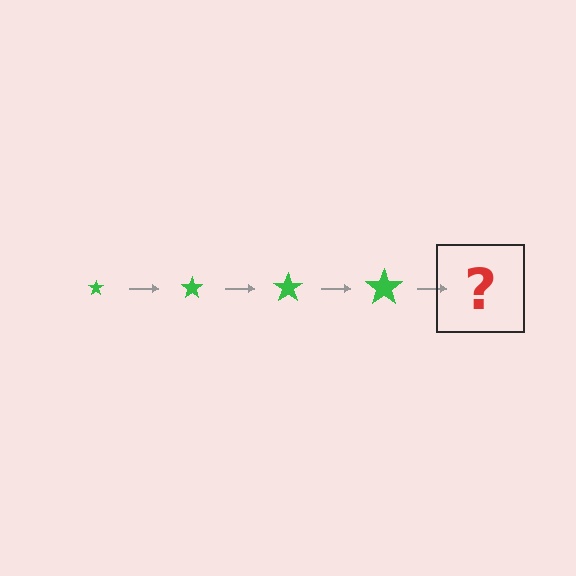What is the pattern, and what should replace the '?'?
The pattern is that the star gets progressively larger each step. The '?' should be a green star, larger than the previous one.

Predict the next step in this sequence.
The next step is a green star, larger than the previous one.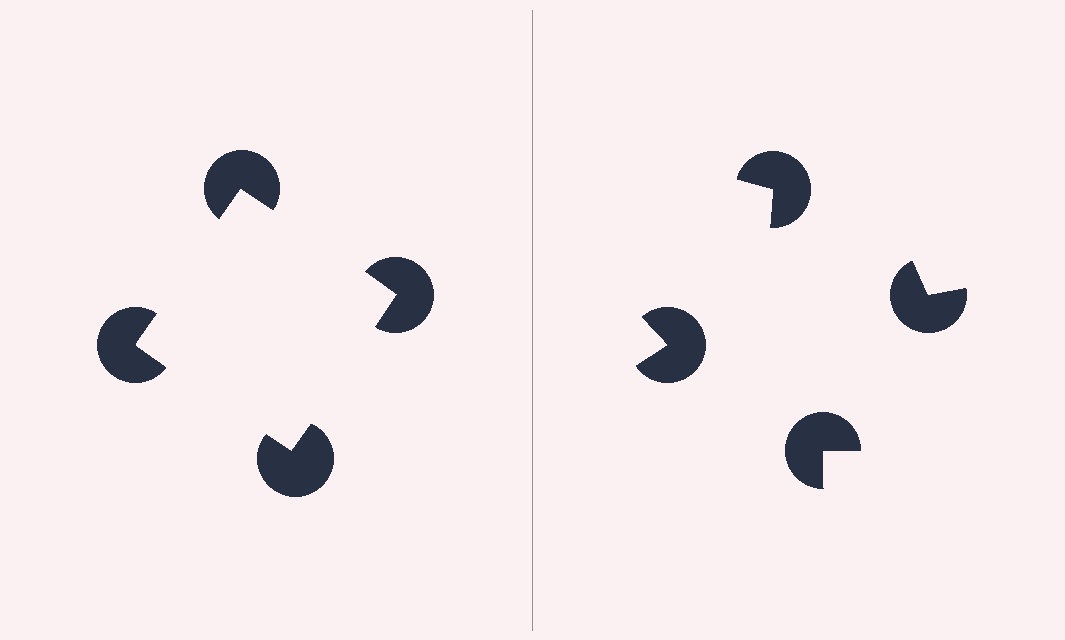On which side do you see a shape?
An illusory square appears on the left side. On the right side the wedge cuts are rotated, so no coherent shape forms.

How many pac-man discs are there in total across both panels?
8 — 4 on each side.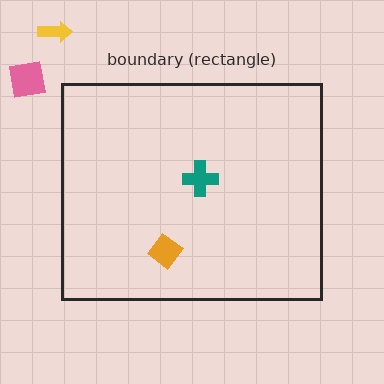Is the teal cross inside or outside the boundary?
Inside.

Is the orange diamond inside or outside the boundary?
Inside.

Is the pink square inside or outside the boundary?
Outside.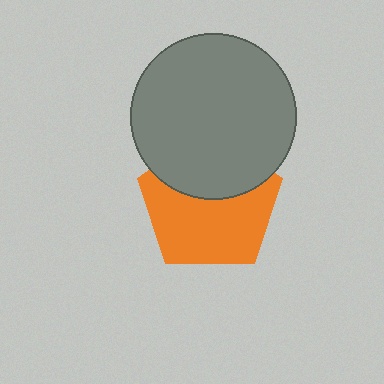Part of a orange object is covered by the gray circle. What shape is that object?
It is a pentagon.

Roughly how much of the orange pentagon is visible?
About half of it is visible (roughly 61%).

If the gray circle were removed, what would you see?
You would see the complete orange pentagon.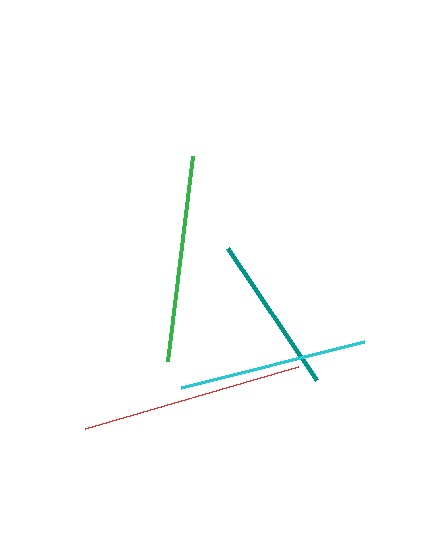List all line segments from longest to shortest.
From longest to shortest: red, green, cyan, teal.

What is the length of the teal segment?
The teal segment is approximately 160 pixels long.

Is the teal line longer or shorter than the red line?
The red line is longer than the teal line.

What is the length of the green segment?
The green segment is approximately 206 pixels long.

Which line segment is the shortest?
The teal line is the shortest at approximately 160 pixels.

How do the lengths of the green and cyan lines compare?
The green and cyan lines are approximately the same length.